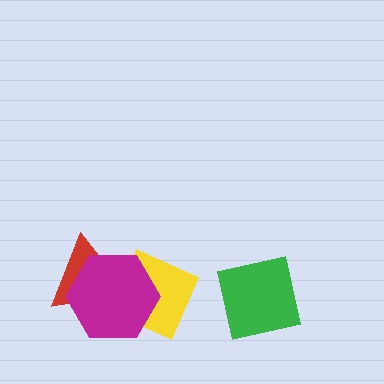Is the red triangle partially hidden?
Yes, it is partially covered by another shape.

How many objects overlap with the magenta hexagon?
2 objects overlap with the magenta hexagon.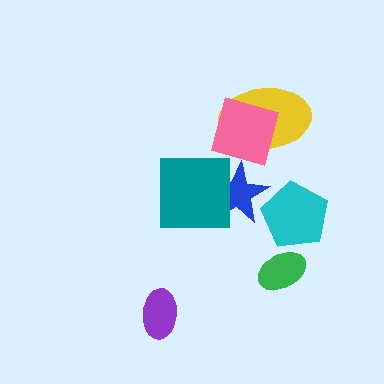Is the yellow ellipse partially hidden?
Yes, it is partially covered by another shape.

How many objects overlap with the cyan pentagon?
1 object overlaps with the cyan pentagon.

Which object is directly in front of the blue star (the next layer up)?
The teal square is directly in front of the blue star.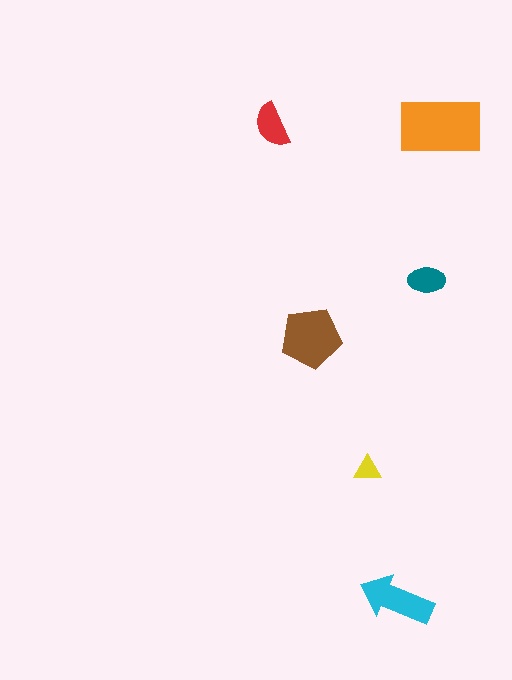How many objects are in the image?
There are 6 objects in the image.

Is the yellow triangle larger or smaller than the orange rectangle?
Smaller.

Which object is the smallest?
The yellow triangle.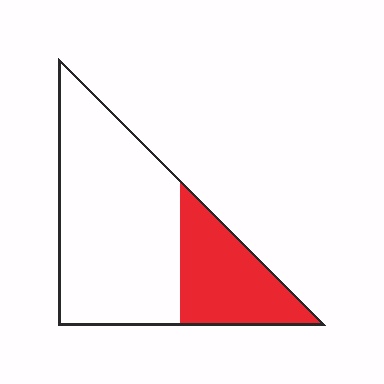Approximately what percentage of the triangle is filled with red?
Approximately 30%.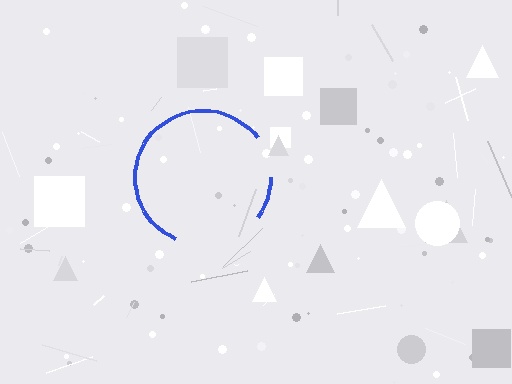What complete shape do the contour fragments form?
The contour fragments form a circle.